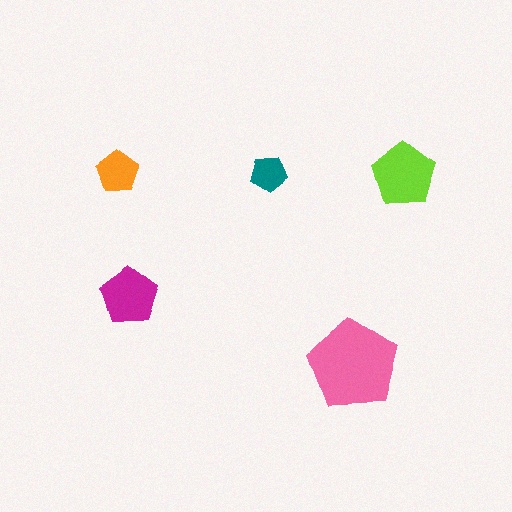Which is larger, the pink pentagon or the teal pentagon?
The pink one.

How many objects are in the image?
There are 5 objects in the image.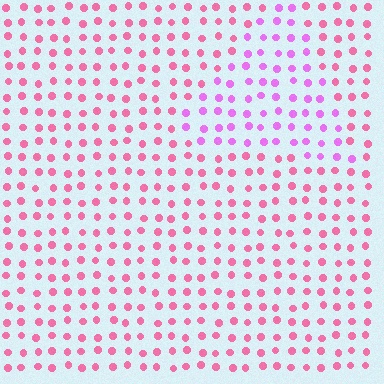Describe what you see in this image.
The image is filled with small pink elements in a uniform arrangement. A triangle-shaped region is visible where the elements are tinted to a slightly different hue, forming a subtle color boundary.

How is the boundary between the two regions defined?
The boundary is defined purely by a slight shift in hue (about 37 degrees). Spacing, size, and orientation are identical on both sides.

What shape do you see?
I see a triangle.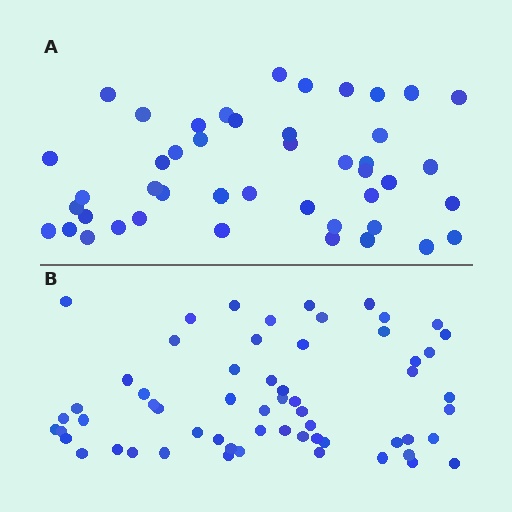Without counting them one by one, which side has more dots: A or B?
Region B (the bottom region) has more dots.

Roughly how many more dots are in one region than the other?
Region B has approximately 15 more dots than region A.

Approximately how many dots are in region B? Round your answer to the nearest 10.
About 60 dots.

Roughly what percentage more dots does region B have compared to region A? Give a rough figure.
About 35% more.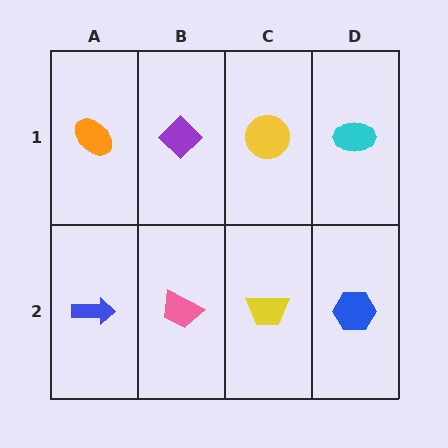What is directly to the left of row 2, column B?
A blue arrow.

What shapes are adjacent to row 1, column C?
A yellow trapezoid (row 2, column C), a purple diamond (row 1, column B), a cyan ellipse (row 1, column D).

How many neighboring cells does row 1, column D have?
2.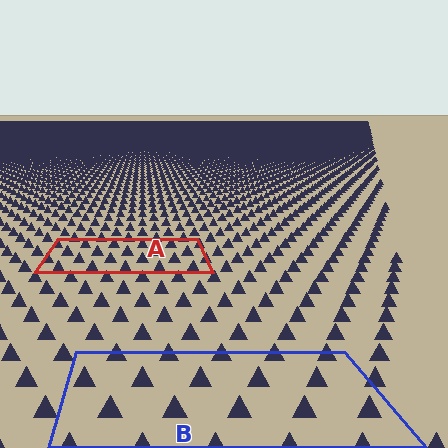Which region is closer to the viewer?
Region B is closer. The texture elements there are larger and more spread out.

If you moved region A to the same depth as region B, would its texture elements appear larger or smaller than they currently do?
They would appear larger. At a closer depth, the same texture elements are projected at a bigger on-screen size.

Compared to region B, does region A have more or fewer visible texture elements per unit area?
Region A has more texture elements per unit area — they are packed more densely because it is farther away.